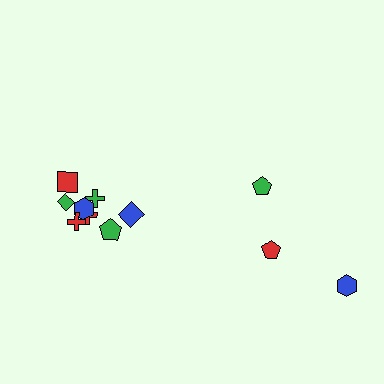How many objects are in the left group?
There are 8 objects.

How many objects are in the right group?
There are 3 objects.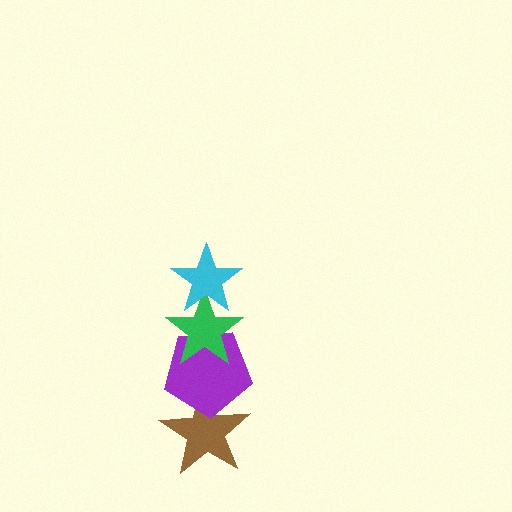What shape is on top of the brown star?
The purple pentagon is on top of the brown star.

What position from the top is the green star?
The green star is 2nd from the top.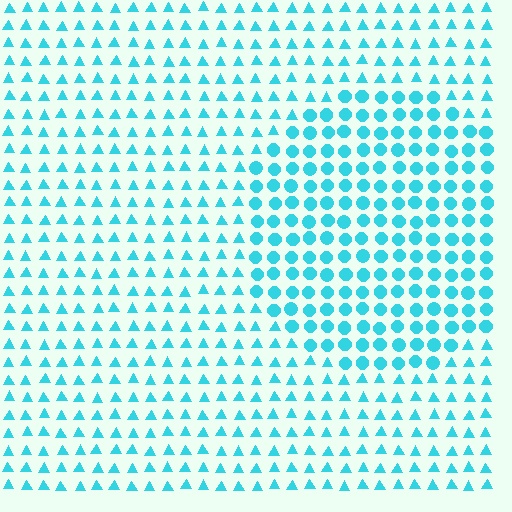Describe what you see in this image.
The image is filled with small cyan elements arranged in a uniform grid. A circle-shaped region contains circles, while the surrounding area contains triangles. The boundary is defined purely by the change in element shape.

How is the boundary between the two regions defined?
The boundary is defined by a change in element shape: circles inside vs. triangles outside. All elements share the same color and spacing.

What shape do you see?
I see a circle.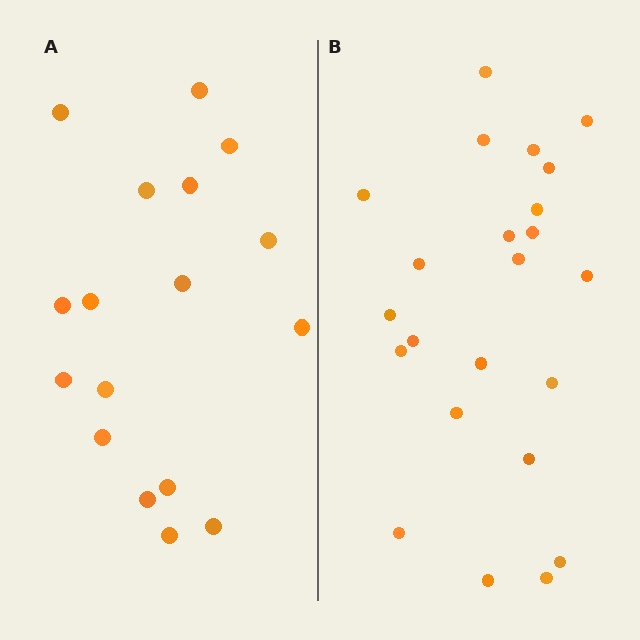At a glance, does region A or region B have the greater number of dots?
Region B (the right region) has more dots.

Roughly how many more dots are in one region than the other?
Region B has about 6 more dots than region A.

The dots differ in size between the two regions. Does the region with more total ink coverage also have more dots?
No. Region A has more total ink coverage because its dots are larger, but region B actually contains more individual dots. Total area can be misleading — the number of items is what matters here.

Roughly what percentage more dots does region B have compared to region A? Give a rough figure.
About 35% more.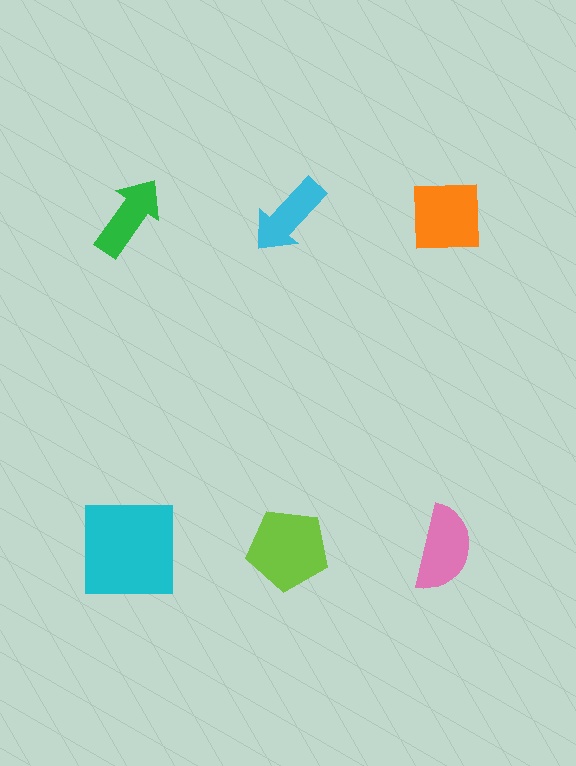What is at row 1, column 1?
A green arrow.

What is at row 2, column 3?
A pink semicircle.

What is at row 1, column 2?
A cyan arrow.